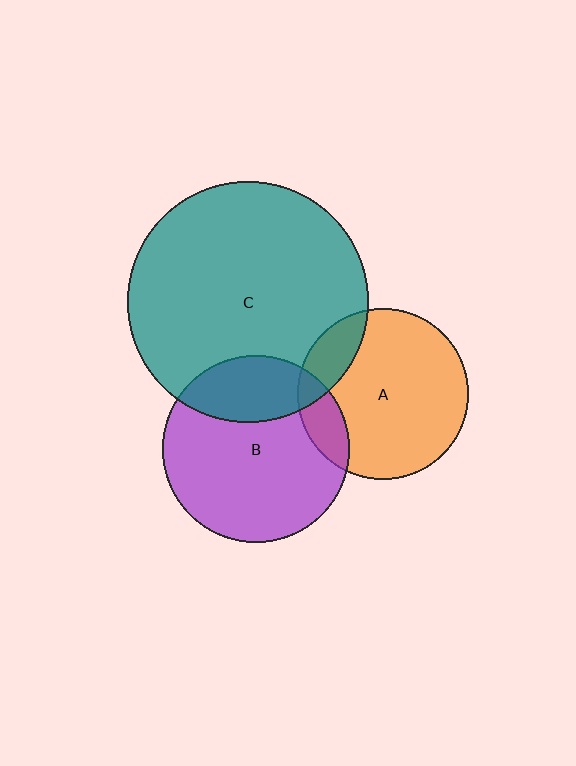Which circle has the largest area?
Circle C (teal).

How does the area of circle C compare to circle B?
Approximately 1.7 times.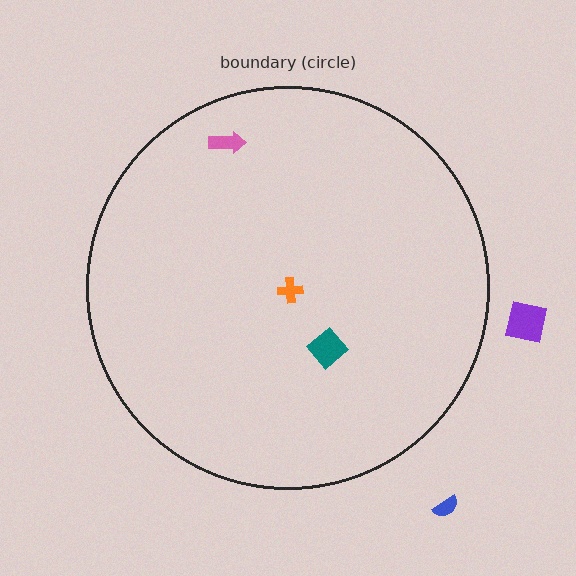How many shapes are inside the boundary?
3 inside, 2 outside.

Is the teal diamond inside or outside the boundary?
Inside.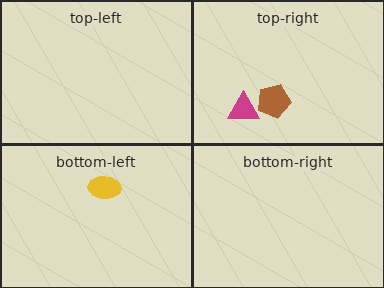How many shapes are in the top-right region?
2.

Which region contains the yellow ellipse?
The bottom-left region.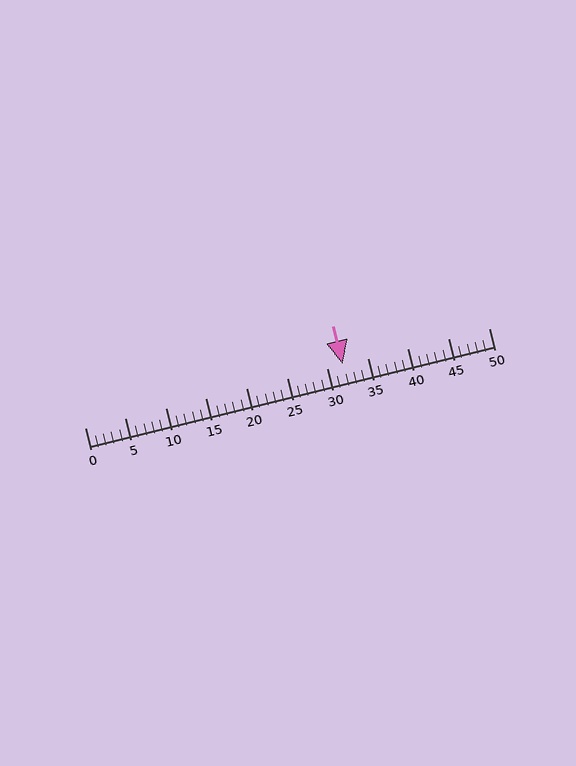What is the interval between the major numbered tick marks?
The major tick marks are spaced 5 units apart.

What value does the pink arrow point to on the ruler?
The pink arrow points to approximately 32.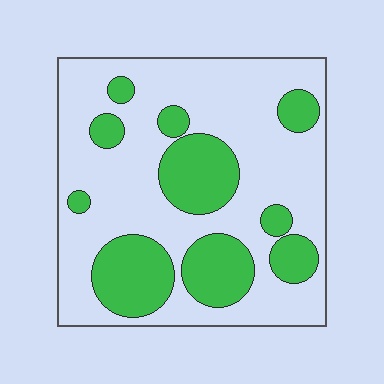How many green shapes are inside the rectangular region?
10.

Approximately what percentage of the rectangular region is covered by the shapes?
Approximately 30%.